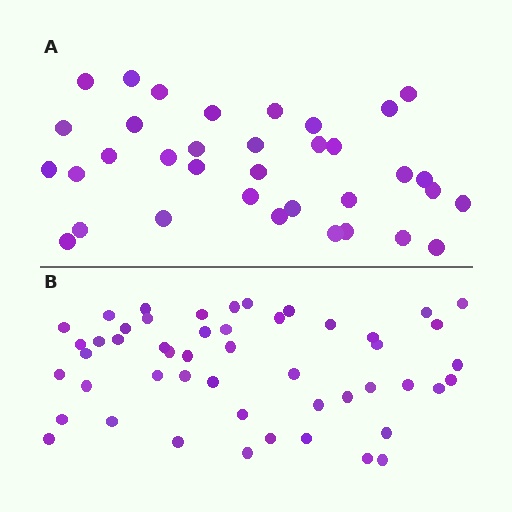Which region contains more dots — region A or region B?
Region B (the bottom region) has more dots.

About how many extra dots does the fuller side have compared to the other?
Region B has approximately 15 more dots than region A.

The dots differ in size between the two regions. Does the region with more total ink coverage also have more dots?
No. Region A has more total ink coverage because its dots are larger, but region B actually contains more individual dots. Total area can be misleading — the number of items is what matters here.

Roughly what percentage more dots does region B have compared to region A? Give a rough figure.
About 45% more.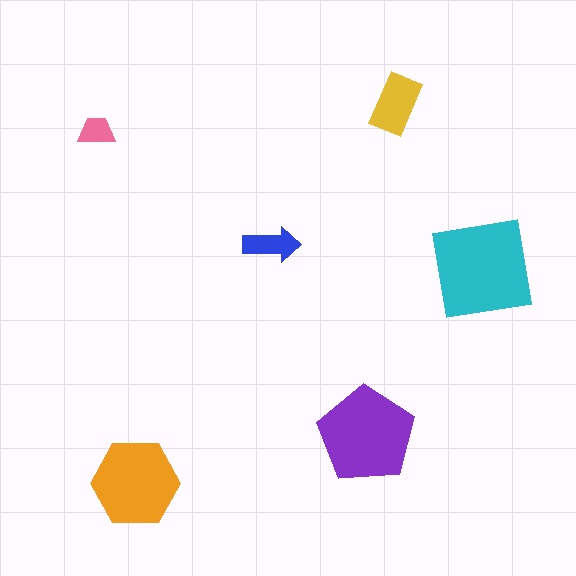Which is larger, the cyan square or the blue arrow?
The cyan square.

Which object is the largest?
The cyan square.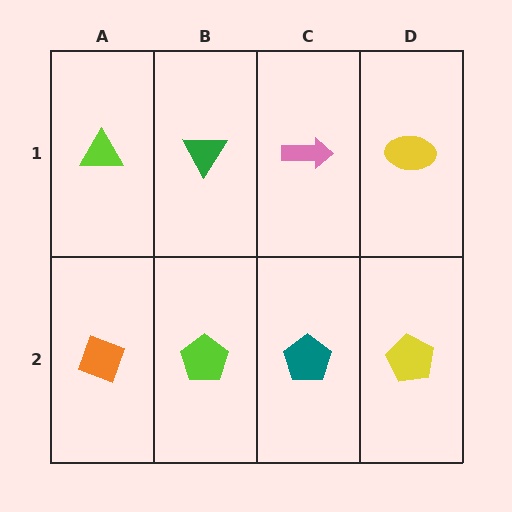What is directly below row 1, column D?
A yellow pentagon.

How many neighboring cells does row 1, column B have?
3.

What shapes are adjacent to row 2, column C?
A pink arrow (row 1, column C), a lime pentagon (row 2, column B), a yellow pentagon (row 2, column D).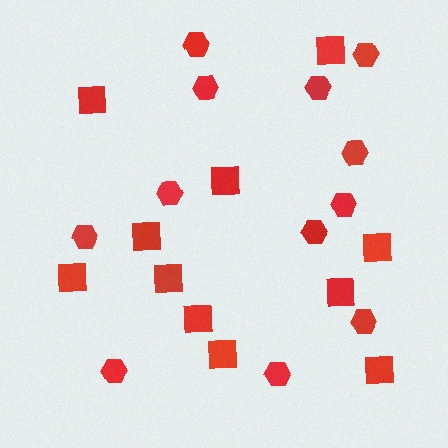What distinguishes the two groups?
There are 2 groups: one group of squares (11) and one group of hexagons (12).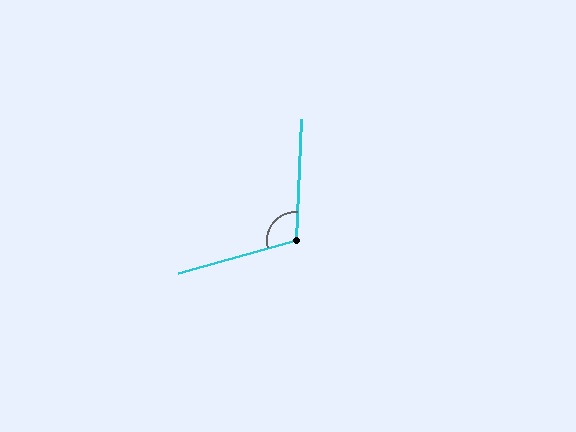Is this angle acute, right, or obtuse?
It is obtuse.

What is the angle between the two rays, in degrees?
Approximately 108 degrees.